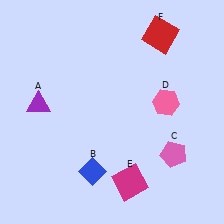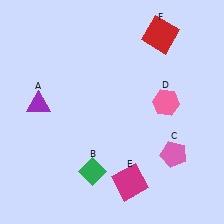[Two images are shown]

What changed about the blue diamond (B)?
In Image 1, B is blue. In Image 2, it changed to green.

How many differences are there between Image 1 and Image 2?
There is 1 difference between the two images.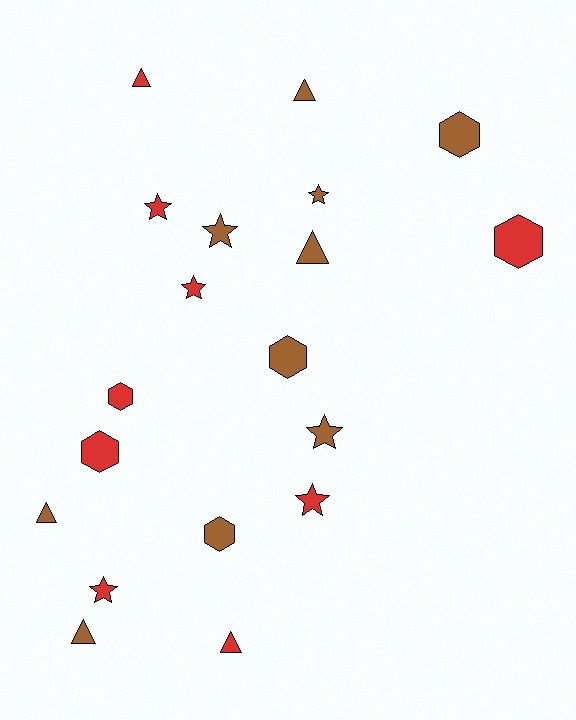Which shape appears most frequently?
Star, with 7 objects.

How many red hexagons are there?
There are 3 red hexagons.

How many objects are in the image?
There are 19 objects.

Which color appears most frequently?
Brown, with 10 objects.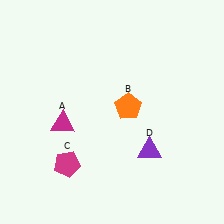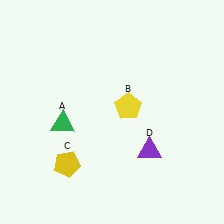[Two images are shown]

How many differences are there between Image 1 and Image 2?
There are 3 differences between the two images.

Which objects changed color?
A changed from magenta to green. B changed from orange to yellow. C changed from magenta to yellow.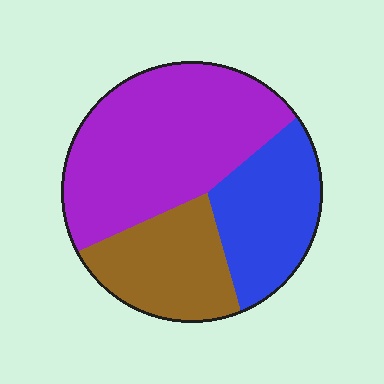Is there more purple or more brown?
Purple.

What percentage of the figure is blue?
Blue takes up about one quarter (1/4) of the figure.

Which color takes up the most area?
Purple, at roughly 50%.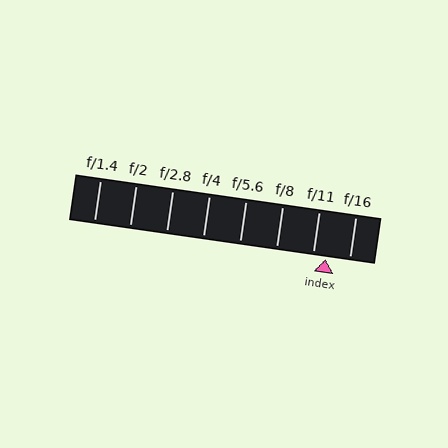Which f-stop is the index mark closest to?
The index mark is closest to f/11.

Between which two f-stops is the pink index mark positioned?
The index mark is between f/11 and f/16.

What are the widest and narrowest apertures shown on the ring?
The widest aperture shown is f/1.4 and the narrowest is f/16.